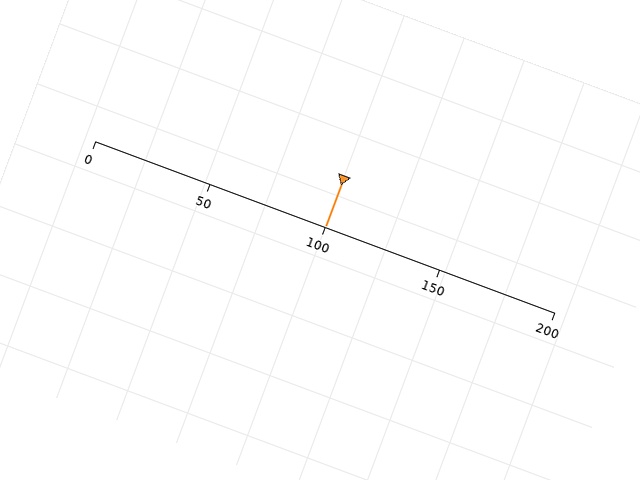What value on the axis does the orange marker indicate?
The marker indicates approximately 100.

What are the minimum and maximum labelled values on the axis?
The axis runs from 0 to 200.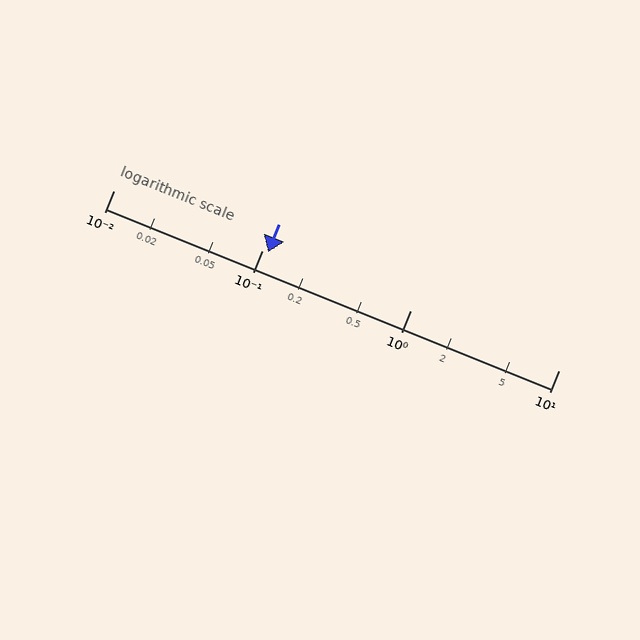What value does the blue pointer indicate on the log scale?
The pointer indicates approximately 0.11.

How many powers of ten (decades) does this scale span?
The scale spans 3 decades, from 0.01 to 10.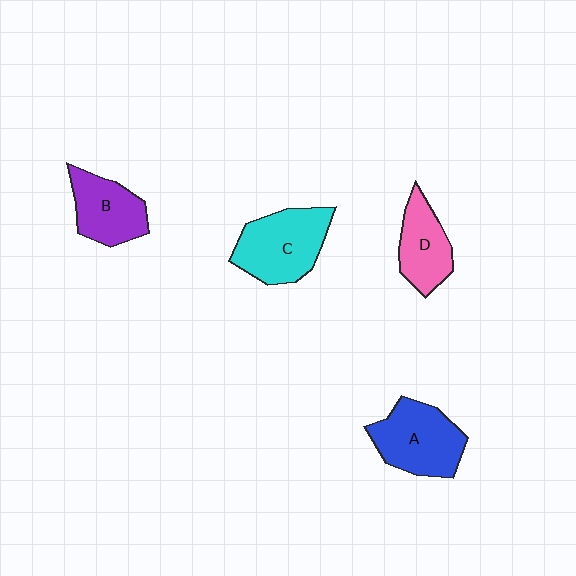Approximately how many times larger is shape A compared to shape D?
Approximately 1.4 times.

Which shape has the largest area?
Shape C (cyan).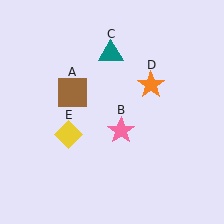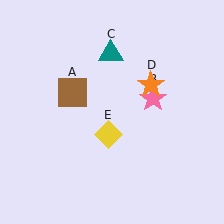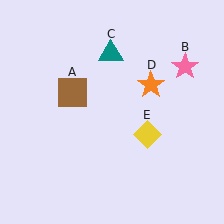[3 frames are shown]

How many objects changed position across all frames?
2 objects changed position: pink star (object B), yellow diamond (object E).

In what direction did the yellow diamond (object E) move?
The yellow diamond (object E) moved right.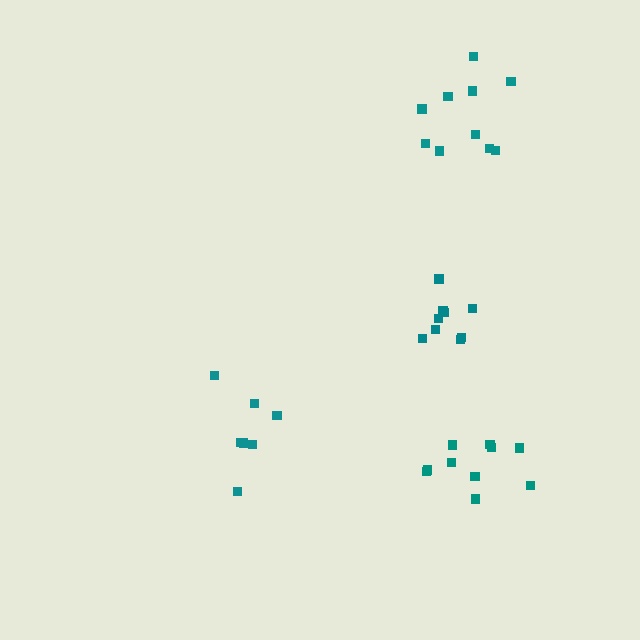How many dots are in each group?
Group 1: 7 dots, Group 2: 9 dots, Group 3: 10 dots, Group 4: 10 dots (36 total).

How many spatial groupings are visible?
There are 4 spatial groupings.